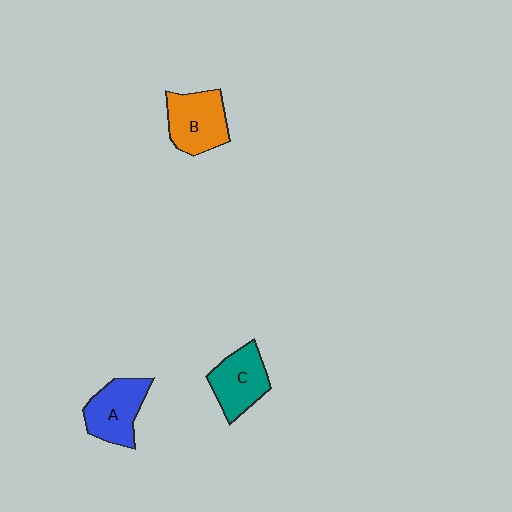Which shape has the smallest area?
Shape C (teal).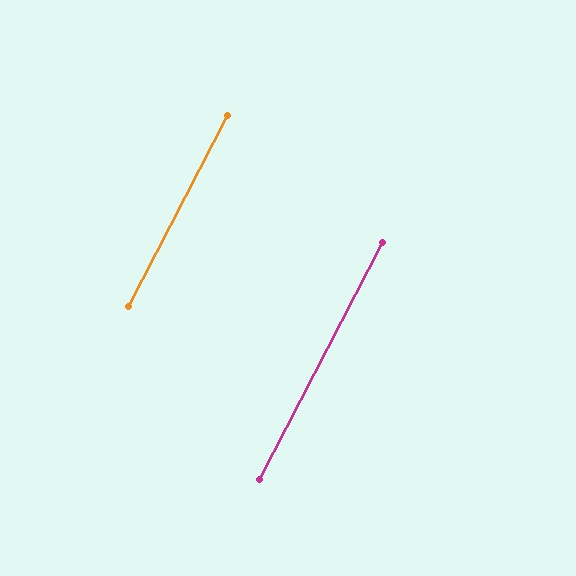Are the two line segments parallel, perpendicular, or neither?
Parallel — their directions differ by only 0.2°.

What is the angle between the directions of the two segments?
Approximately 0 degrees.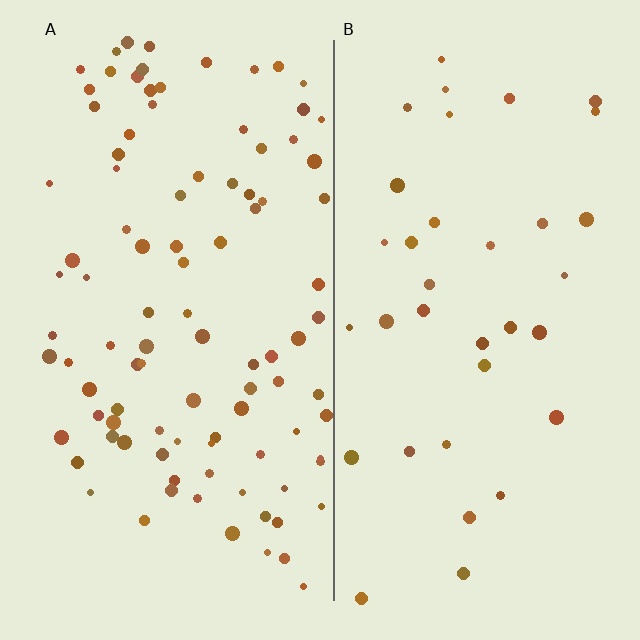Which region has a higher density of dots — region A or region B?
A (the left).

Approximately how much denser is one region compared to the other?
Approximately 2.8× — region A over region B.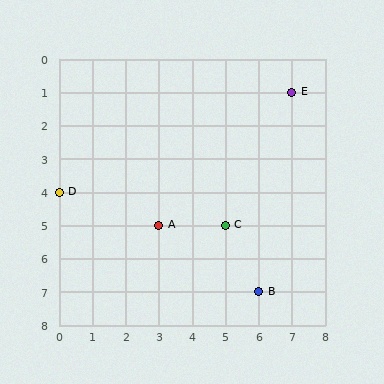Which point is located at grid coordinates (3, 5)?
Point A is at (3, 5).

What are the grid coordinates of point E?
Point E is at grid coordinates (7, 1).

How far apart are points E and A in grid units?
Points E and A are 4 columns and 4 rows apart (about 5.7 grid units diagonally).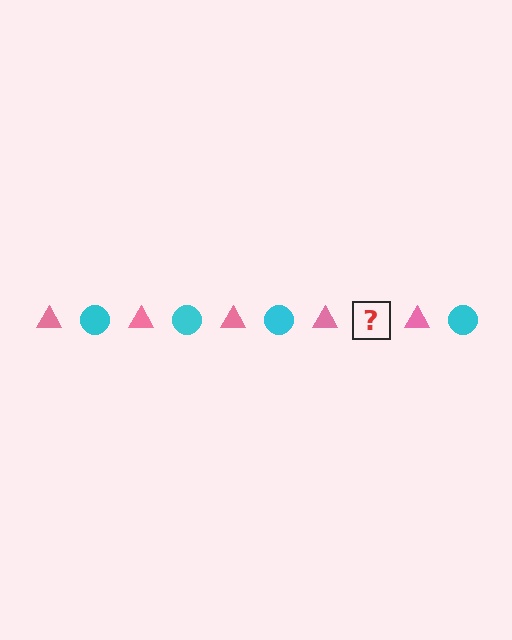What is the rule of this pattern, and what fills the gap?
The rule is that the pattern alternates between pink triangle and cyan circle. The gap should be filled with a cyan circle.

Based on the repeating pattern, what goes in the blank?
The blank should be a cyan circle.